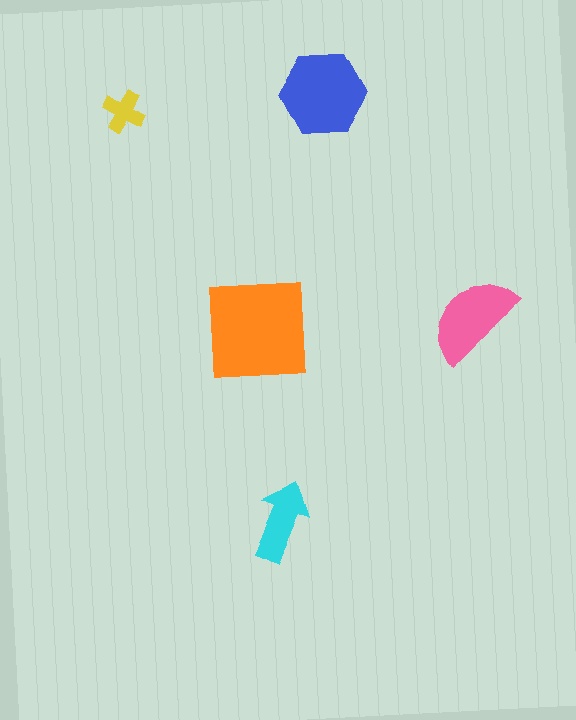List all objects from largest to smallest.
The orange square, the blue hexagon, the pink semicircle, the cyan arrow, the yellow cross.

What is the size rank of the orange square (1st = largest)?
1st.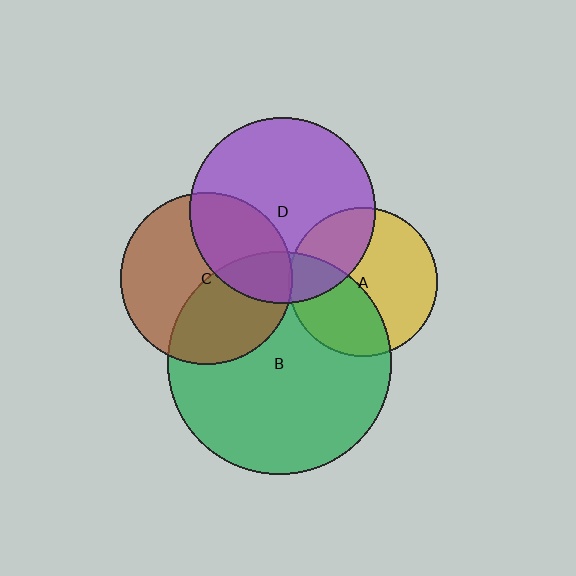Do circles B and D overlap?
Yes.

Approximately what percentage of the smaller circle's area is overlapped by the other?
Approximately 20%.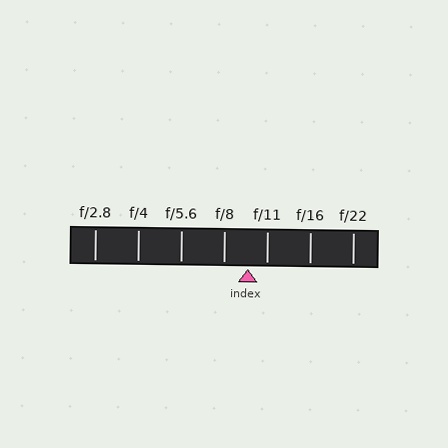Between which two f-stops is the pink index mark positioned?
The index mark is between f/8 and f/11.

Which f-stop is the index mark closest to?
The index mark is closest to f/11.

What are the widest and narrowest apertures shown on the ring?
The widest aperture shown is f/2.8 and the narrowest is f/22.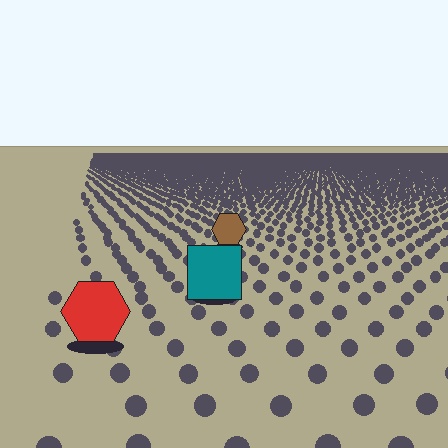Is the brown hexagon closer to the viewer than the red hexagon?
No. The red hexagon is closer — you can tell from the texture gradient: the ground texture is coarser near it.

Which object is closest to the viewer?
The red hexagon is closest. The texture marks near it are larger and more spread out.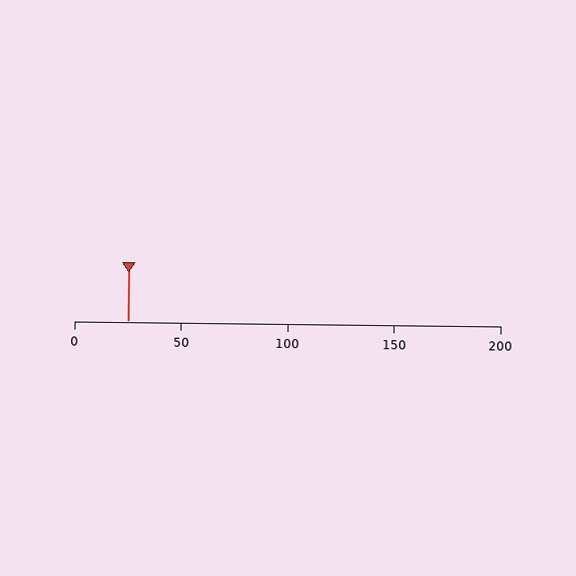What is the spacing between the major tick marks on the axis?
The major ticks are spaced 50 apart.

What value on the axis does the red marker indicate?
The marker indicates approximately 25.